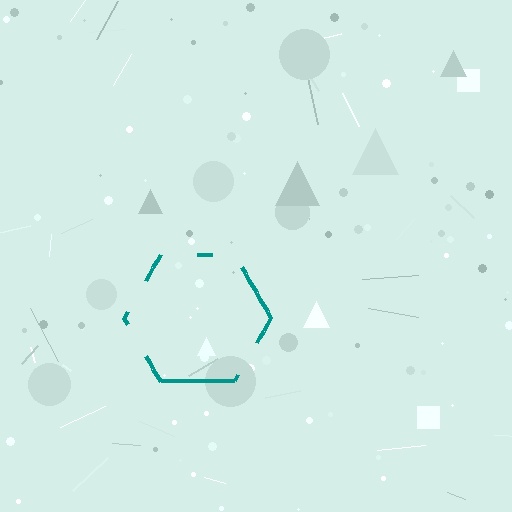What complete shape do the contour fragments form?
The contour fragments form a hexagon.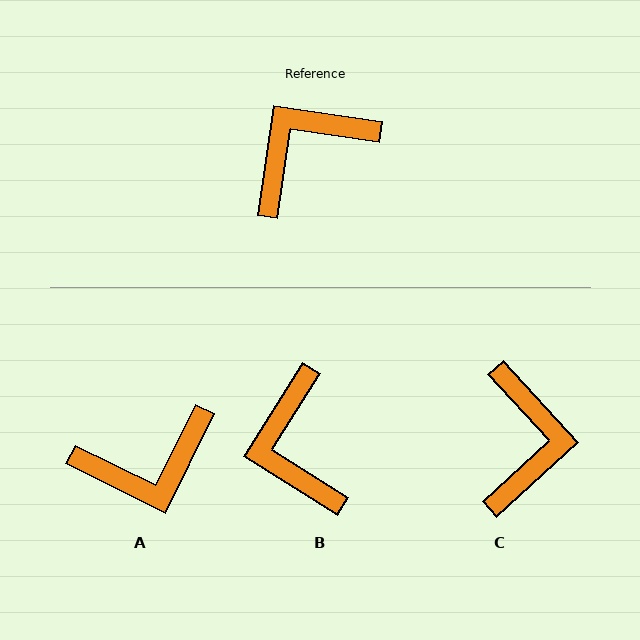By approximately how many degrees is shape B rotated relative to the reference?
Approximately 66 degrees counter-clockwise.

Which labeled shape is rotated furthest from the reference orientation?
A, about 162 degrees away.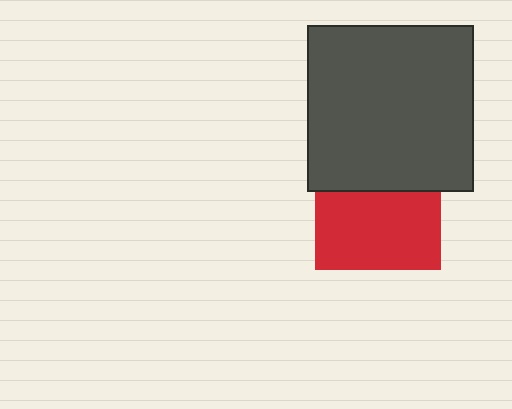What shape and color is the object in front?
The object in front is a dark gray square.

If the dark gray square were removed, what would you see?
You would see the complete red square.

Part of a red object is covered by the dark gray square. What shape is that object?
It is a square.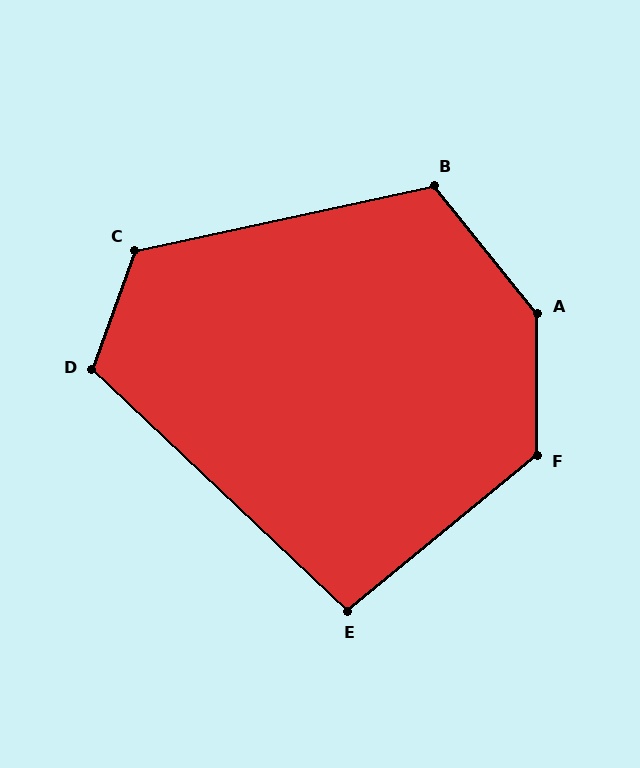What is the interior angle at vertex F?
Approximately 129 degrees (obtuse).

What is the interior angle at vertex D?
Approximately 114 degrees (obtuse).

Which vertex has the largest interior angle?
A, at approximately 141 degrees.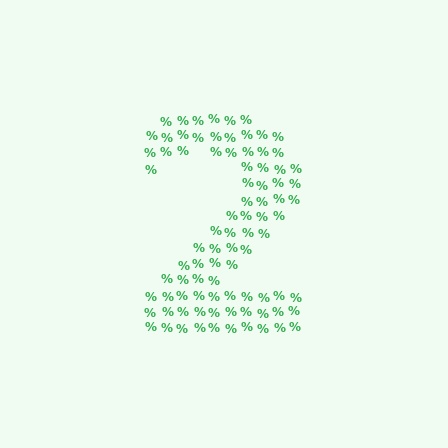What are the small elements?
The small elements are percent signs.